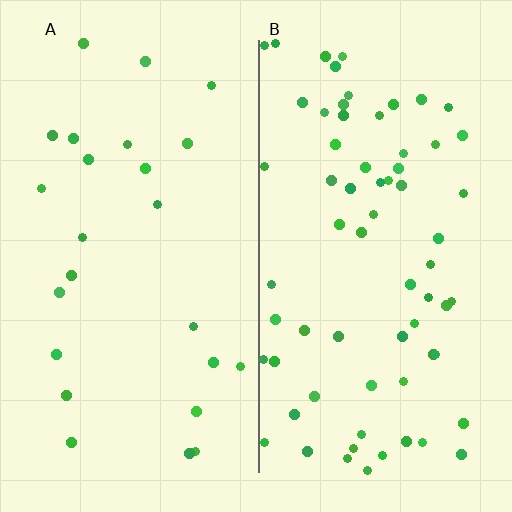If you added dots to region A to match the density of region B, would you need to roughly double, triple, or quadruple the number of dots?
Approximately triple.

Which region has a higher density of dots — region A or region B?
B (the right).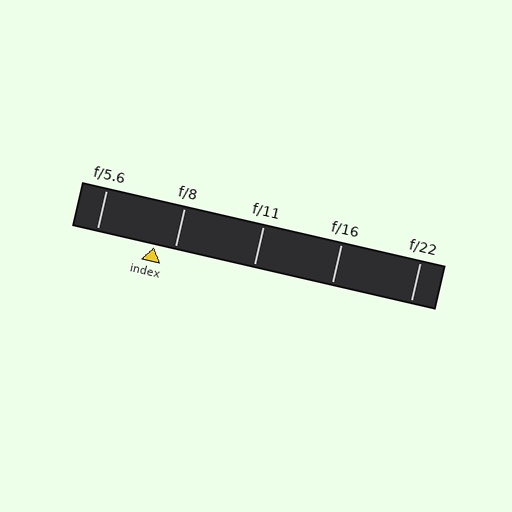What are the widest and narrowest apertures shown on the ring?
The widest aperture shown is f/5.6 and the narrowest is f/22.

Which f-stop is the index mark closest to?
The index mark is closest to f/8.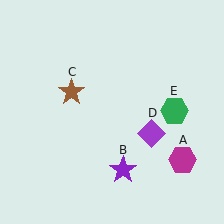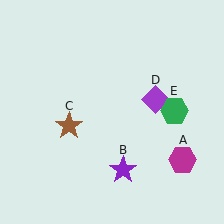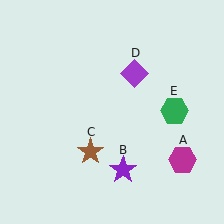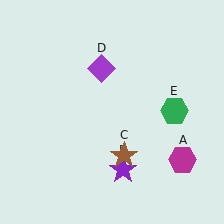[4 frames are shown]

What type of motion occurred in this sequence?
The brown star (object C), purple diamond (object D) rotated counterclockwise around the center of the scene.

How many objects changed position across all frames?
2 objects changed position: brown star (object C), purple diamond (object D).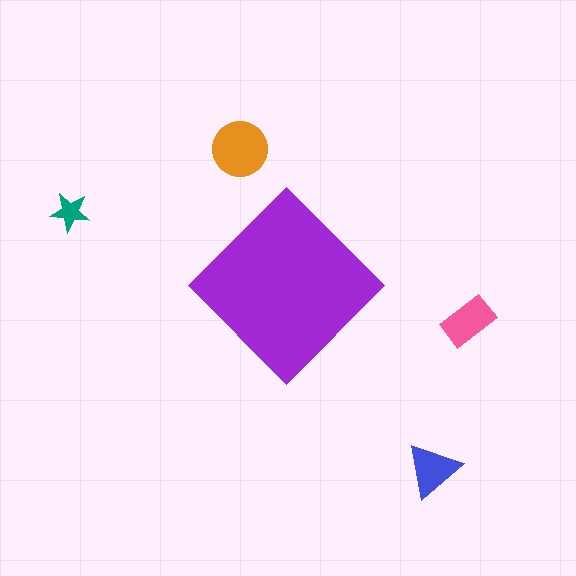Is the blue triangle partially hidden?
No, the blue triangle is fully visible.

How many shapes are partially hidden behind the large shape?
0 shapes are partially hidden.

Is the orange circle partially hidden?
No, the orange circle is fully visible.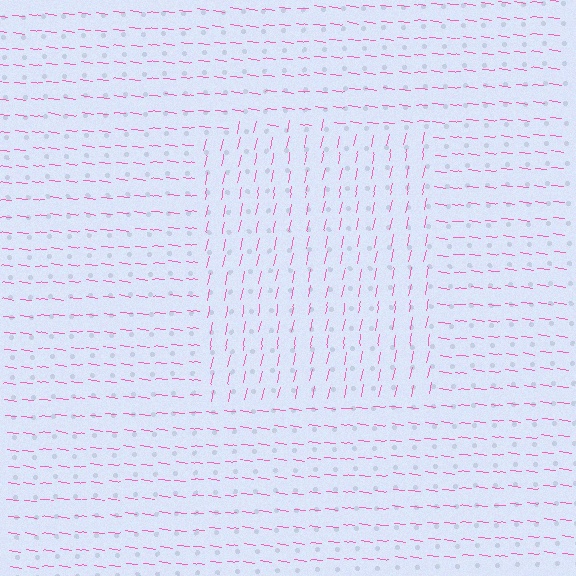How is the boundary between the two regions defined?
The boundary is defined purely by a change in line orientation (approximately 85 degrees difference). All lines are the same color and thickness.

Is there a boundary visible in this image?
Yes, there is a texture boundary formed by a change in line orientation.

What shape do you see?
I see a rectangle.